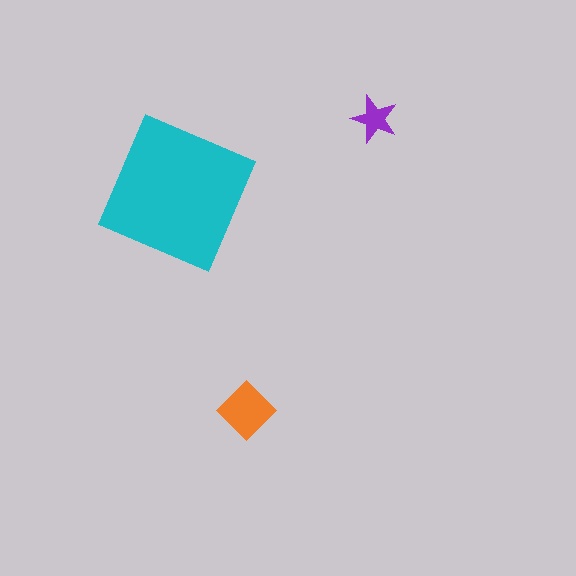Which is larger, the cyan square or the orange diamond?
The cyan square.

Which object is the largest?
The cyan square.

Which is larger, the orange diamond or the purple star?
The orange diamond.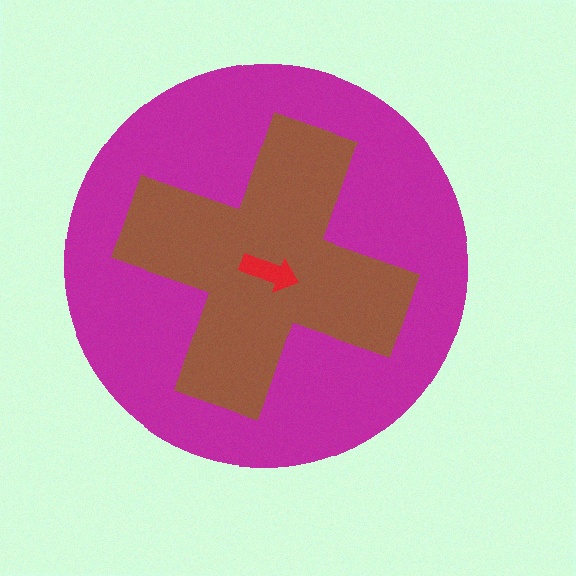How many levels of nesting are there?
3.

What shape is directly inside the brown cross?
The red arrow.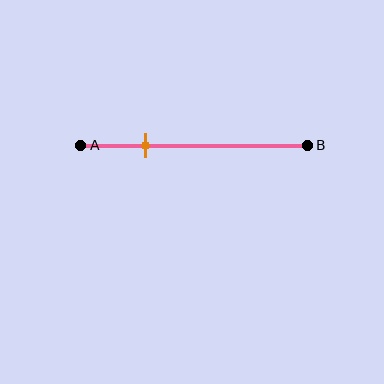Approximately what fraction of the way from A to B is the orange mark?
The orange mark is approximately 30% of the way from A to B.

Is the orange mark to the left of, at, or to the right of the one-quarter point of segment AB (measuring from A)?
The orange mark is to the right of the one-quarter point of segment AB.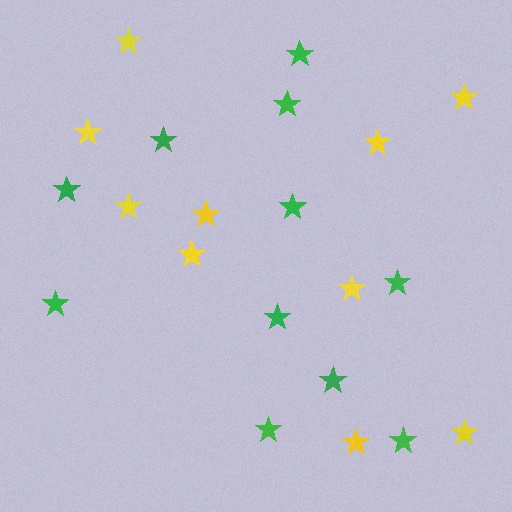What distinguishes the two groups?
There are 2 groups: one group of yellow stars (10) and one group of green stars (11).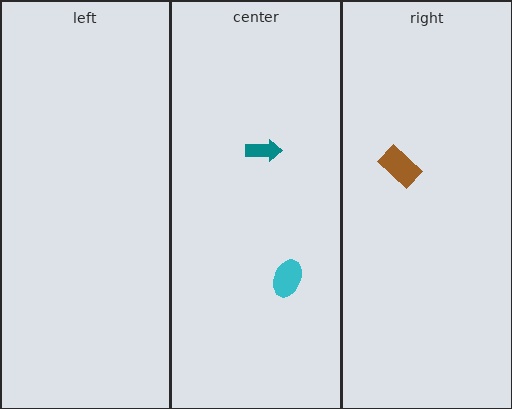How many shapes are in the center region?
2.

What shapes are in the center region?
The teal arrow, the cyan ellipse.